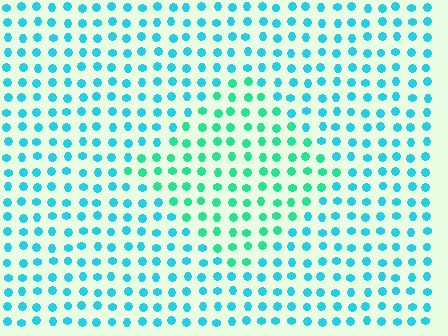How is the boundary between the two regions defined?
The boundary is defined purely by a slight shift in hue (about 30 degrees). Spacing, size, and orientation are identical on both sides.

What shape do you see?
I see a diamond.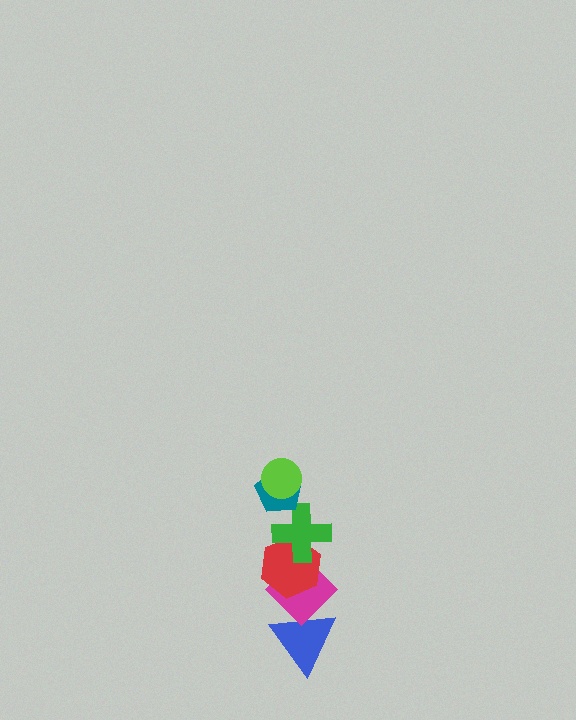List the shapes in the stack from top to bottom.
From top to bottom: the lime circle, the teal pentagon, the green cross, the red hexagon, the magenta diamond, the blue triangle.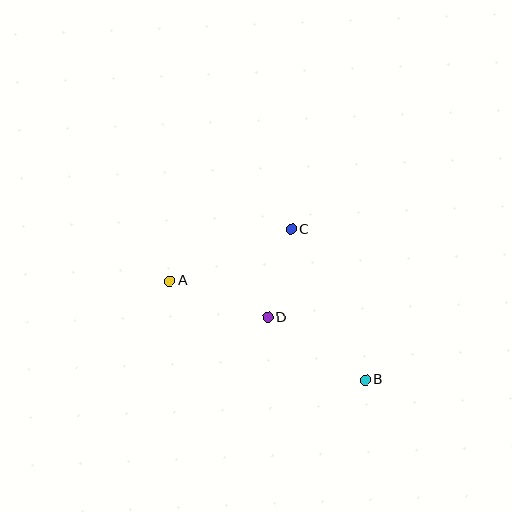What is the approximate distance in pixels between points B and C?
The distance between B and C is approximately 168 pixels.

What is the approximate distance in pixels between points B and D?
The distance between B and D is approximately 116 pixels.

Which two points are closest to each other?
Points C and D are closest to each other.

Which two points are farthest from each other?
Points A and B are farthest from each other.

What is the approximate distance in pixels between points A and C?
The distance between A and C is approximately 132 pixels.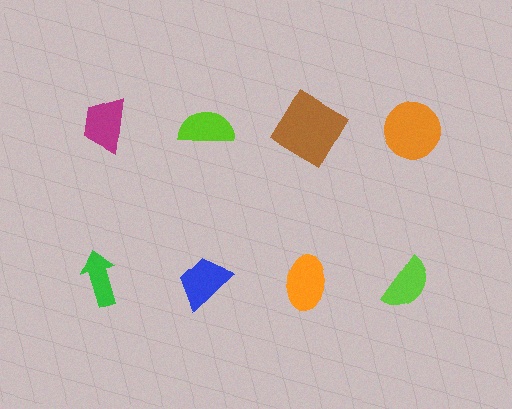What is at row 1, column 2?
A lime semicircle.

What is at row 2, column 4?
A lime semicircle.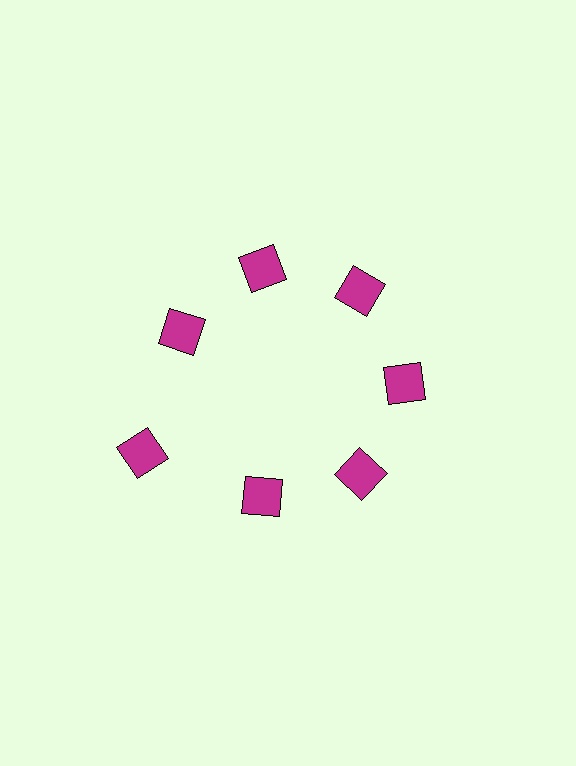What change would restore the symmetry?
The symmetry would be restored by moving it inward, back onto the ring so that all 7 squares sit at equal angles and equal distance from the center.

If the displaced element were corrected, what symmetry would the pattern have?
It would have 7-fold rotational symmetry — the pattern would map onto itself every 51 degrees.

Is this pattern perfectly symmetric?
No. The 7 magenta squares are arranged in a ring, but one element near the 8 o'clock position is pushed outward from the center, breaking the 7-fold rotational symmetry.